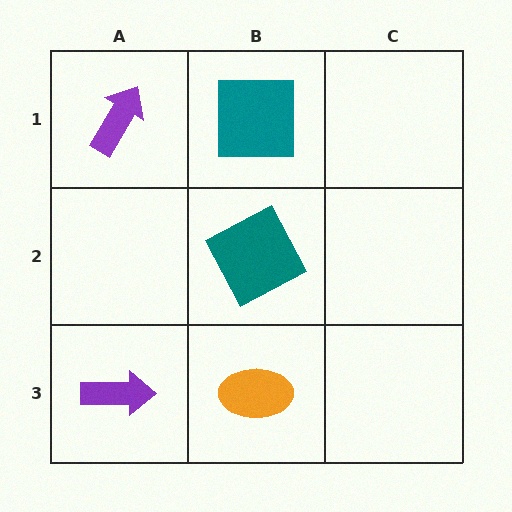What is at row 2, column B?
A teal square.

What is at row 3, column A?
A purple arrow.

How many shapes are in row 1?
2 shapes.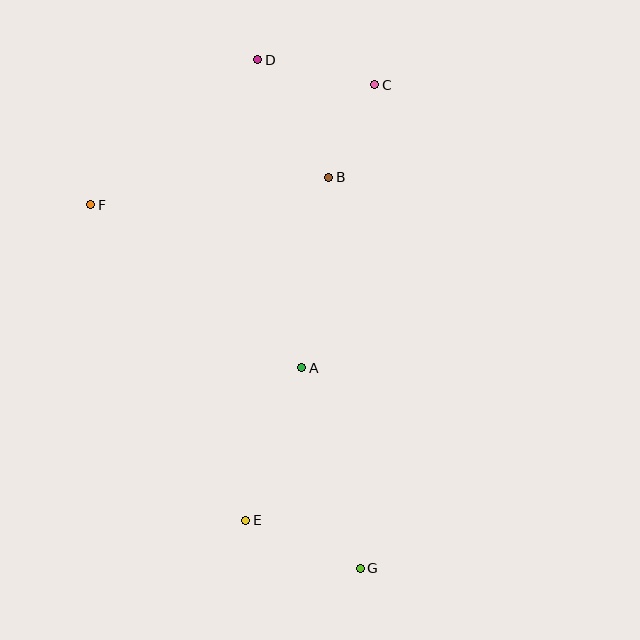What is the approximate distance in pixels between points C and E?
The distance between C and E is approximately 454 pixels.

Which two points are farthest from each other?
Points D and G are farthest from each other.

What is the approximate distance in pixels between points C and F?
The distance between C and F is approximately 308 pixels.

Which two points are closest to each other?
Points B and C are closest to each other.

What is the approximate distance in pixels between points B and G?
The distance between B and G is approximately 393 pixels.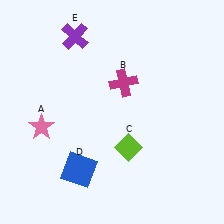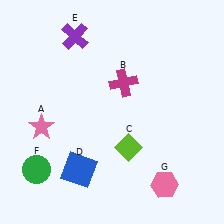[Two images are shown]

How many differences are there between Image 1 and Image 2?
There are 2 differences between the two images.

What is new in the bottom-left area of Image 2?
A green circle (F) was added in the bottom-left area of Image 2.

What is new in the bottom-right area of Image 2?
A pink hexagon (G) was added in the bottom-right area of Image 2.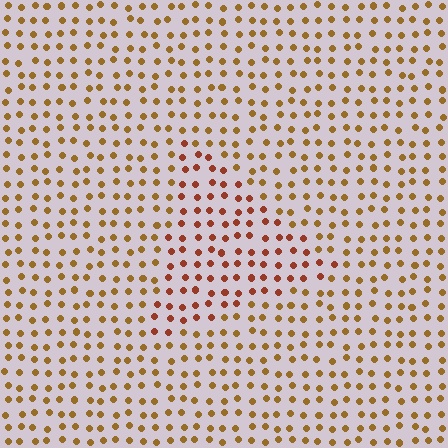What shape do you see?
I see a triangle.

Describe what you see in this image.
The image is filled with small brown elements in a uniform arrangement. A triangle-shaped region is visible where the elements are tinted to a slightly different hue, forming a subtle color boundary.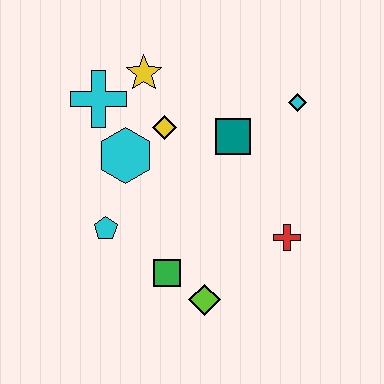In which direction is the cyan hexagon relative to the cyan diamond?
The cyan hexagon is to the left of the cyan diamond.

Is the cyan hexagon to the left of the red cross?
Yes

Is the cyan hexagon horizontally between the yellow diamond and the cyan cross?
Yes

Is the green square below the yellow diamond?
Yes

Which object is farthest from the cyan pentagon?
The cyan diamond is farthest from the cyan pentagon.